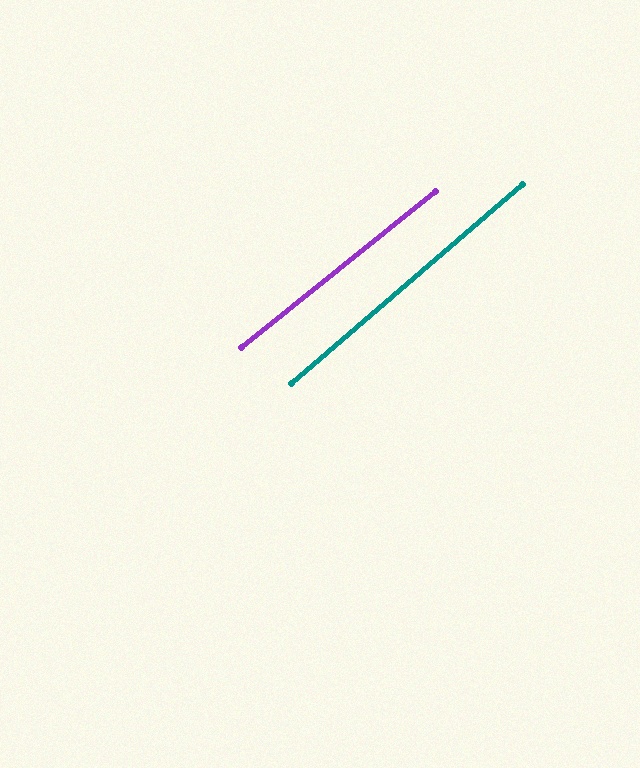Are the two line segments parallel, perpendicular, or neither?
Parallel — their directions differ by only 1.9°.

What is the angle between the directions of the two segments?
Approximately 2 degrees.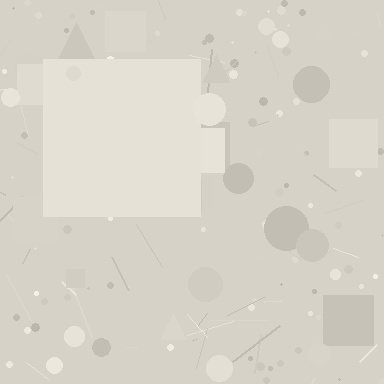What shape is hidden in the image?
A square is hidden in the image.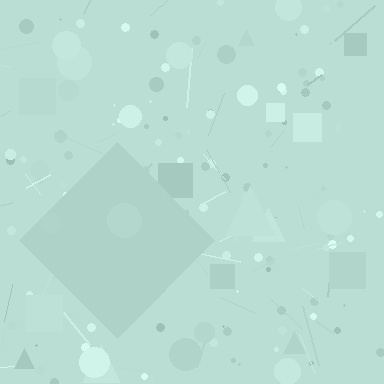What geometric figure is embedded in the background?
A diamond is embedded in the background.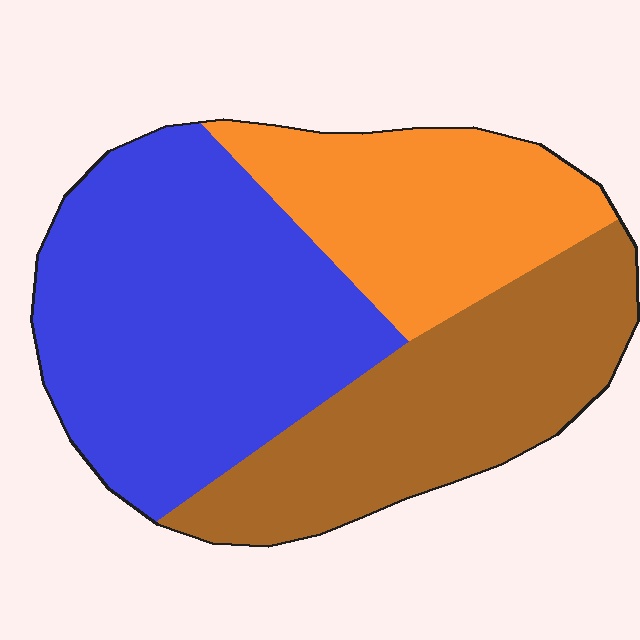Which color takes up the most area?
Blue, at roughly 45%.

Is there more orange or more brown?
Brown.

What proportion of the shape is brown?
Brown takes up between a quarter and a half of the shape.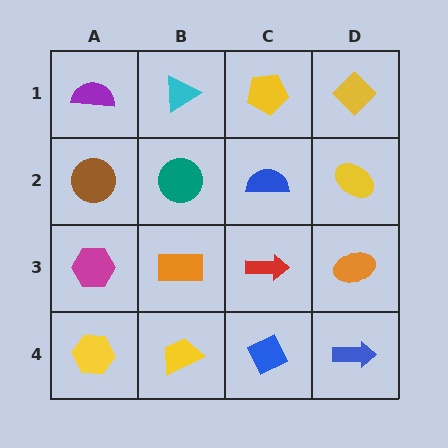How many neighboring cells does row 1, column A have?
2.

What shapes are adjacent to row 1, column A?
A brown circle (row 2, column A), a cyan triangle (row 1, column B).